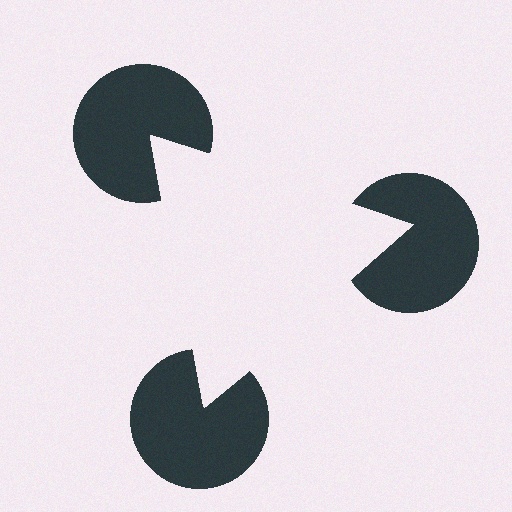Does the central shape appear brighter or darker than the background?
It typically appears slightly brighter than the background, even though no actual brightness change is drawn.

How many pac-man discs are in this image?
There are 3 — one at each vertex of the illusory triangle.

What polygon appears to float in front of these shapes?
An illusory triangle — its edges are inferred from the aligned wedge cuts in the pac-man discs, not physically drawn.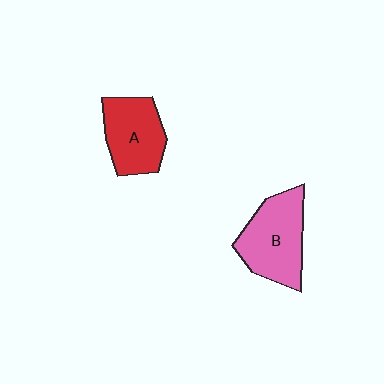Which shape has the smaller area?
Shape A (red).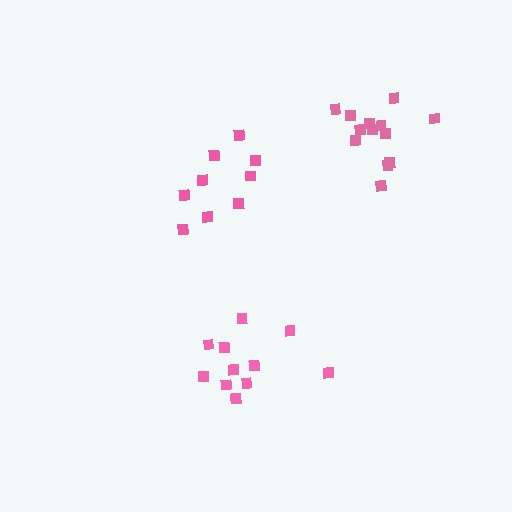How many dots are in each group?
Group 1: 13 dots, Group 2: 11 dots, Group 3: 9 dots (33 total).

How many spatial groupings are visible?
There are 3 spatial groupings.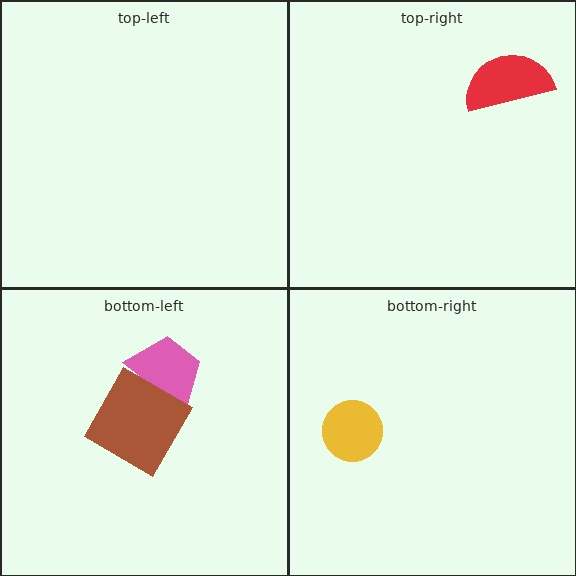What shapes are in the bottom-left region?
The pink trapezoid, the brown diamond.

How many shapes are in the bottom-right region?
1.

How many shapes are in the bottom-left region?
2.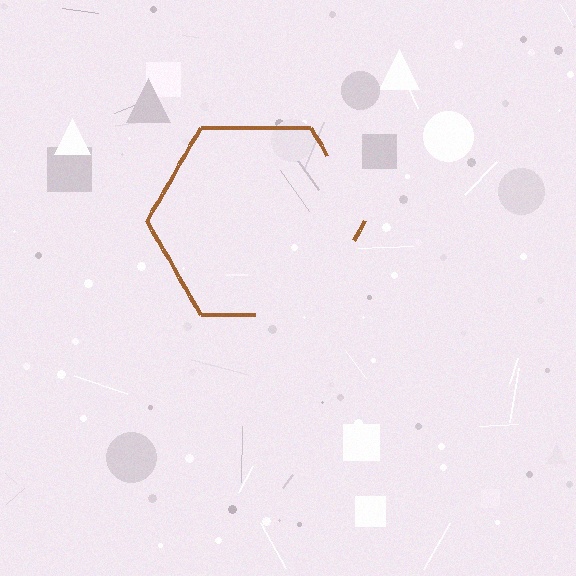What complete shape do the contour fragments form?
The contour fragments form a hexagon.